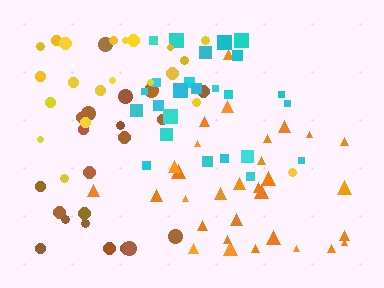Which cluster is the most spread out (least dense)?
Brown.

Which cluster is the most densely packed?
Cyan.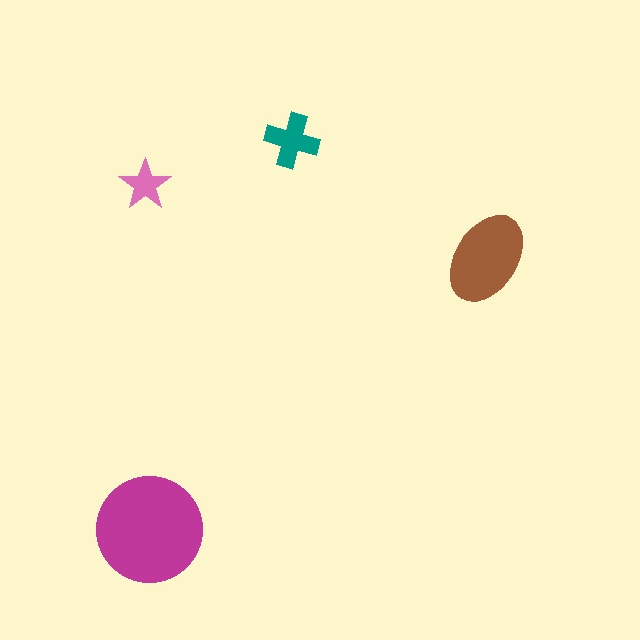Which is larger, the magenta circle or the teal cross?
The magenta circle.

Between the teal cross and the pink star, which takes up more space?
The teal cross.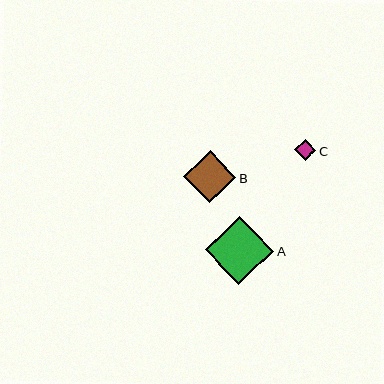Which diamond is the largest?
Diamond A is the largest with a size of approximately 68 pixels.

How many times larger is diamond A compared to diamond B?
Diamond A is approximately 1.3 times the size of diamond B.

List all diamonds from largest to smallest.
From largest to smallest: A, B, C.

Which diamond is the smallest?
Diamond C is the smallest with a size of approximately 21 pixels.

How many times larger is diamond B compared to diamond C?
Diamond B is approximately 2.4 times the size of diamond C.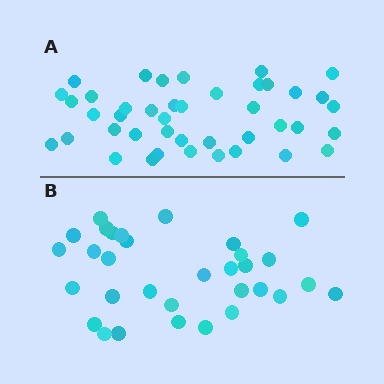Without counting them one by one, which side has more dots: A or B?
Region A (the top region) has more dots.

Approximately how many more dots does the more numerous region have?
Region A has roughly 10 or so more dots than region B.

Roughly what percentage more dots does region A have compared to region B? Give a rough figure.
About 30% more.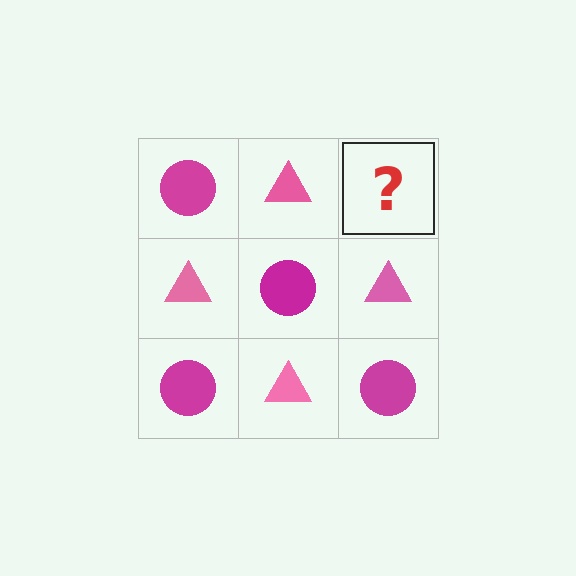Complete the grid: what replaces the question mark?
The question mark should be replaced with a magenta circle.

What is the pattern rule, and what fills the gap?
The rule is that it alternates magenta circle and pink triangle in a checkerboard pattern. The gap should be filled with a magenta circle.